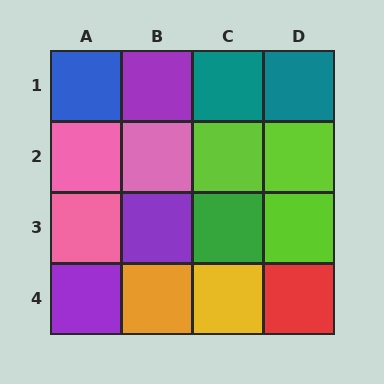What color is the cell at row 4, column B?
Orange.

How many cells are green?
1 cell is green.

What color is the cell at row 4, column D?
Red.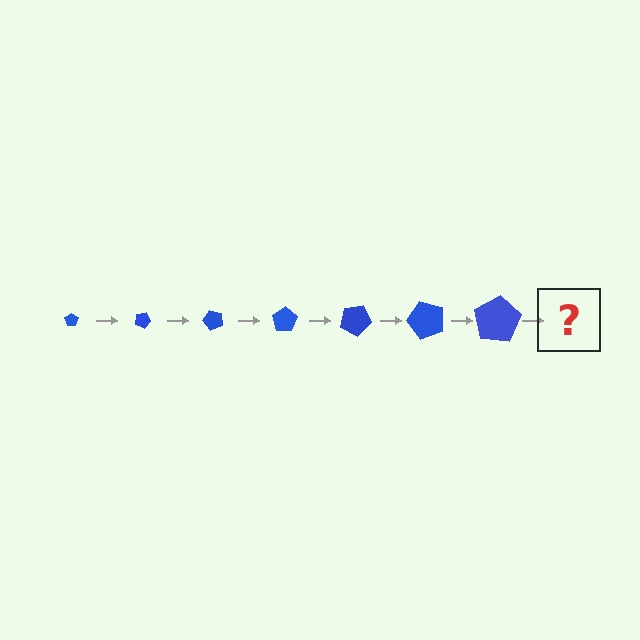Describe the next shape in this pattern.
It should be a pentagon, larger than the previous one and rotated 175 degrees from the start.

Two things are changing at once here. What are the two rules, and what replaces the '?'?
The two rules are that the pentagon grows larger each step and it rotates 25 degrees each step. The '?' should be a pentagon, larger than the previous one and rotated 175 degrees from the start.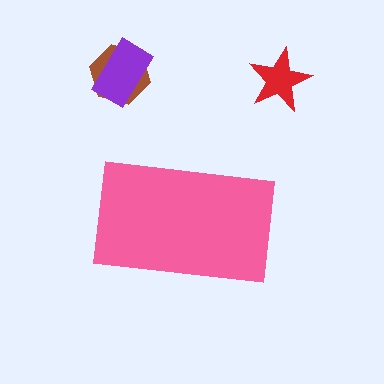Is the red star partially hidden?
No, the red star is fully visible.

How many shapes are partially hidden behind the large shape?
0 shapes are partially hidden.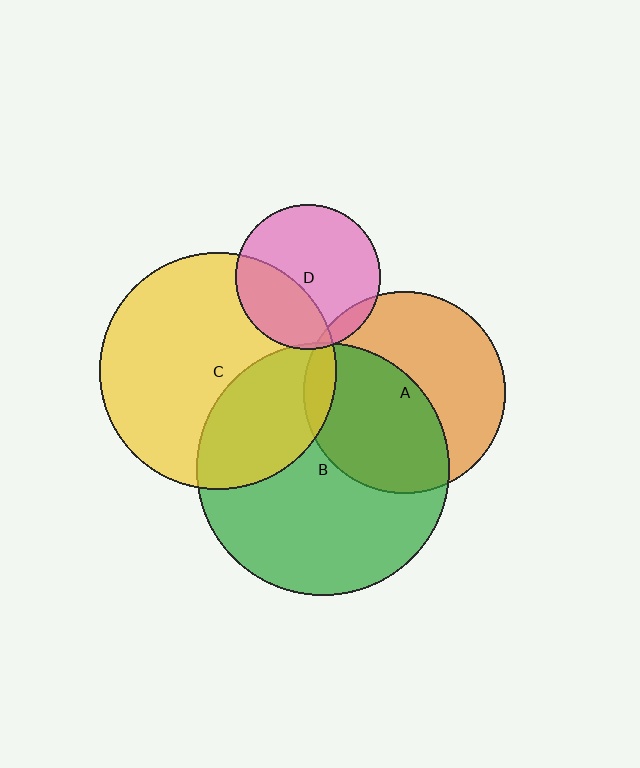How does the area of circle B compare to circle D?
Approximately 3.1 times.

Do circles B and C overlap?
Yes.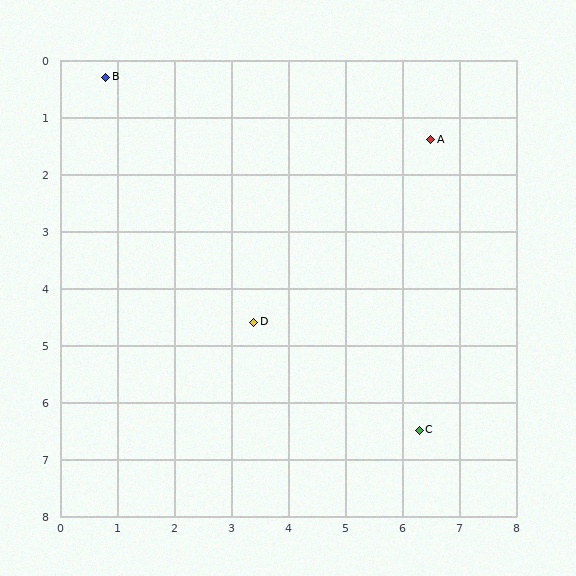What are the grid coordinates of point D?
Point D is at approximately (3.4, 4.6).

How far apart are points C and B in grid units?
Points C and B are about 8.3 grid units apart.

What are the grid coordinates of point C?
Point C is at approximately (6.3, 6.5).